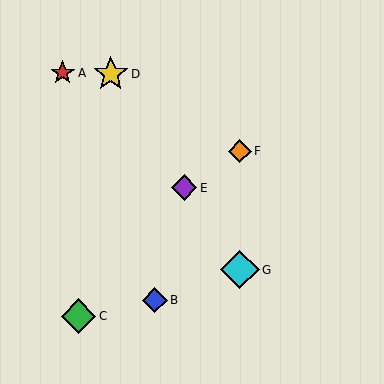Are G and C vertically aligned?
No, G is at x≈240 and C is at x≈78.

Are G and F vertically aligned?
Yes, both are at x≈240.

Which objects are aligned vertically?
Objects F, G are aligned vertically.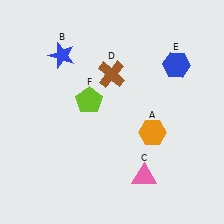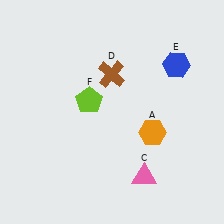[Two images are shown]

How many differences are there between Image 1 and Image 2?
There is 1 difference between the two images.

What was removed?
The blue star (B) was removed in Image 2.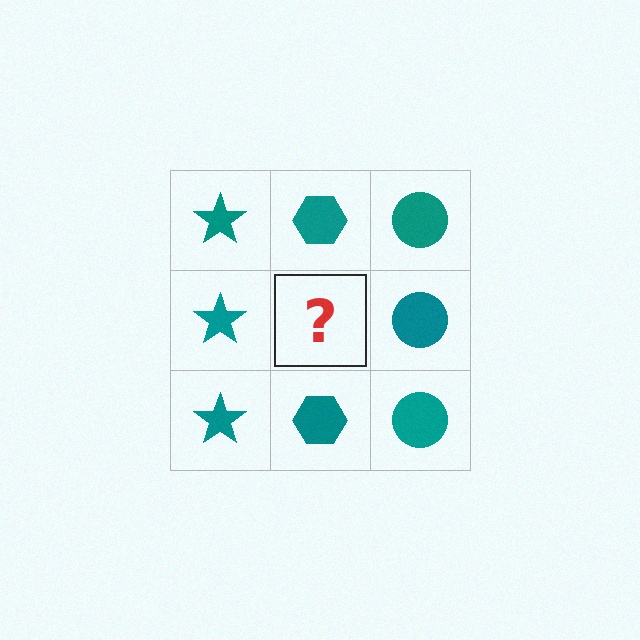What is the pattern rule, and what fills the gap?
The rule is that each column has a consistent shape. The gap should be filled with a teal hexagon.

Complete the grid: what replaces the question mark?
The question mark should be replaced with a teal hexagon.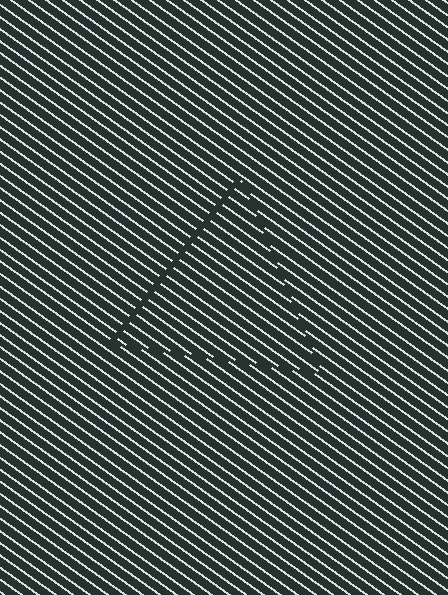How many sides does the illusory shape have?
3 sides — the line-ends trace a triangle.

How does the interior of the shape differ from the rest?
The interior of the shape contains the same grating, shifted by half a period — the contour is defined by the phase discontinuity where line-ends from the inner and outer gratings abut.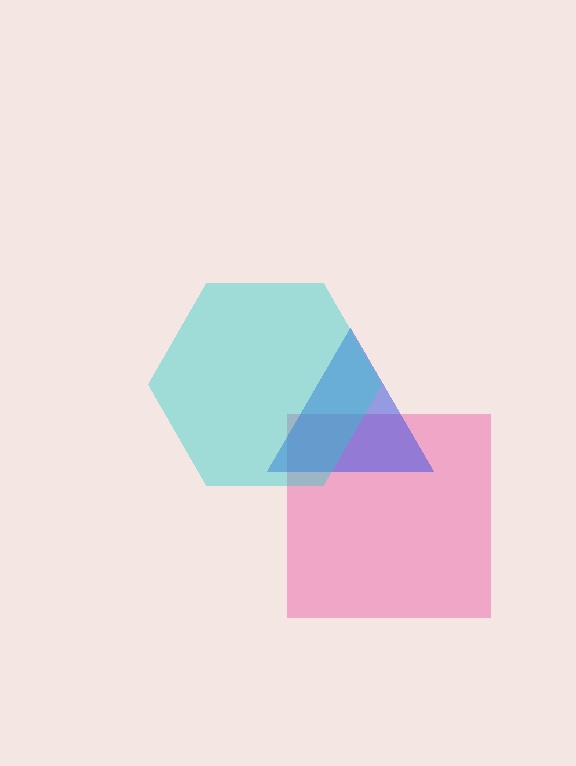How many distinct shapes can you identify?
There are 3 distinct shapes: a pink square, a blue triangle, a cyan hexagon.